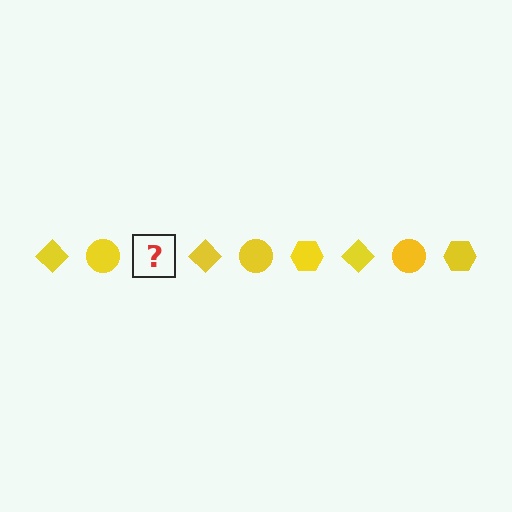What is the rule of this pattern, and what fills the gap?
The rule is that the pattern cycles through diamond, circle, hexagon shapes in yellow. The gap should be filled with a yellow hexagon.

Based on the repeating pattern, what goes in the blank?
The blank should be a yellow hexagon.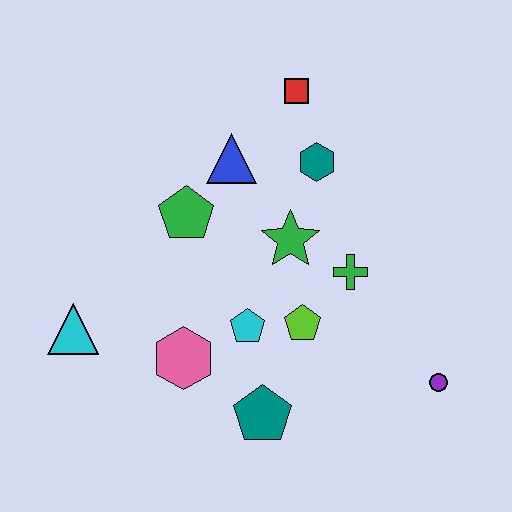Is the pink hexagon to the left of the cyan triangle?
No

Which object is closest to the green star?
The green cross is closest to the green star.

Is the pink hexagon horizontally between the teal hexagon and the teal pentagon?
No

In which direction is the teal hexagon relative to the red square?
The teal hexagon is below the red square.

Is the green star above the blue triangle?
No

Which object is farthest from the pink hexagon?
The red square is farthest from the pink hexagon.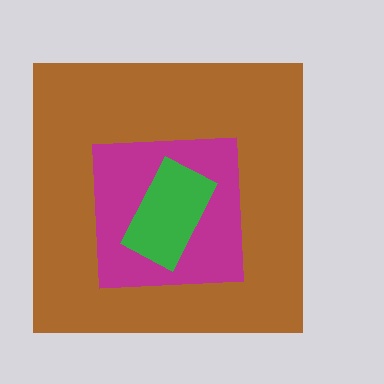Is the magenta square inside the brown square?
Yes.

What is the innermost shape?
The green rectangle.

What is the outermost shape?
The brown square.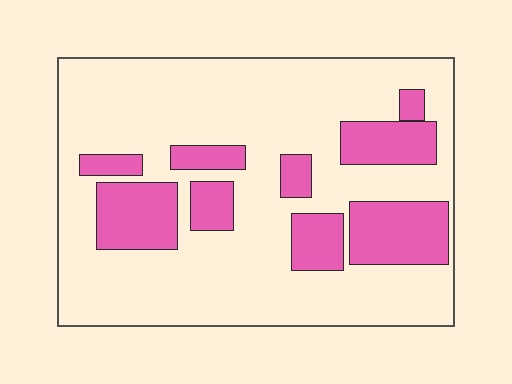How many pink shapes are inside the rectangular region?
9.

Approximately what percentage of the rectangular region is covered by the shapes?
Approximately 25%.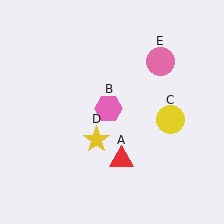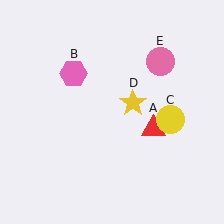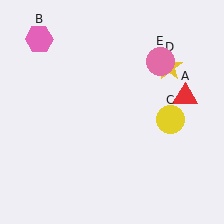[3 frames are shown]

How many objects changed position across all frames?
3 objects changed position: red triangle (object A), pink hexagon (object B), yellow star (object D).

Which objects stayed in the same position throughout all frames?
Yellow circle (object C) and pink circle (object E) remained stationary.